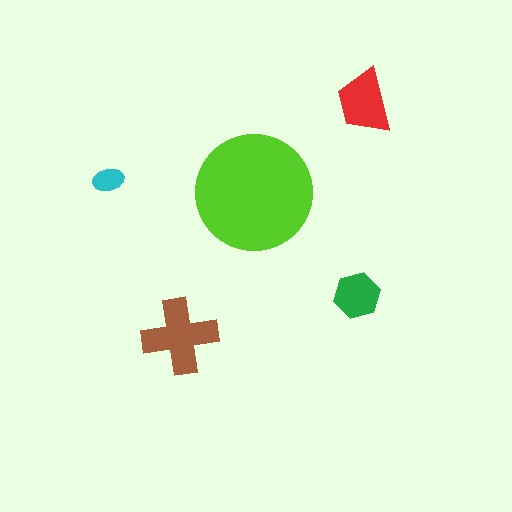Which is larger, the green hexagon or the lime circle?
The lime circle.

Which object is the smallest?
The cyan ellipse.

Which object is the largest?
The lime circle.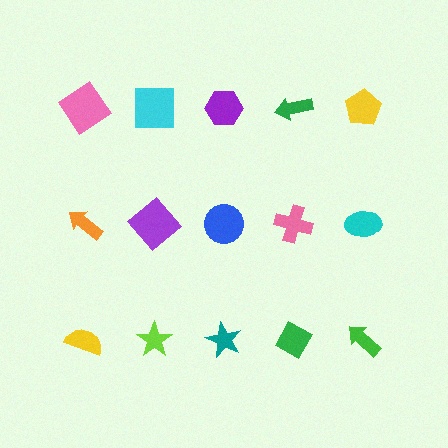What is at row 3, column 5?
A green arrow.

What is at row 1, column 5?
A yellow pentagon.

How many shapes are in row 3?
5 shapes.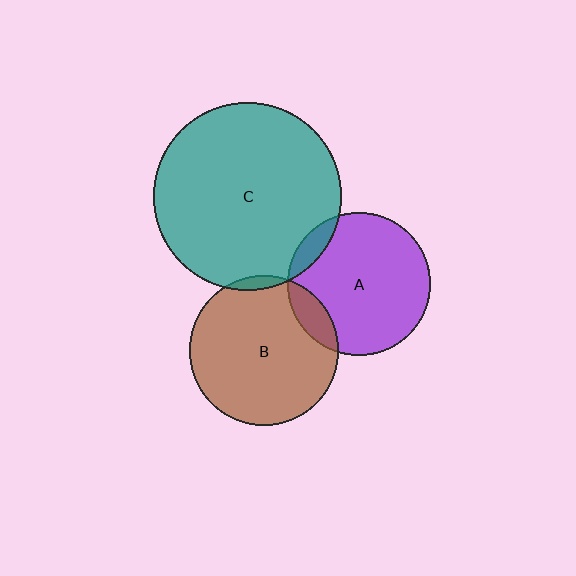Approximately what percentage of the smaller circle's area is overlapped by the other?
Approximately 10%.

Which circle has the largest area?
Circle C (teal).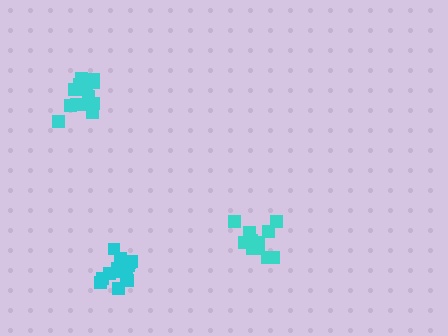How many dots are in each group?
Group 1: 14 dots, Group 2: 13 dots, Group 3: 15 dots (42 total).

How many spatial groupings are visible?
There are 3 spatial groupings.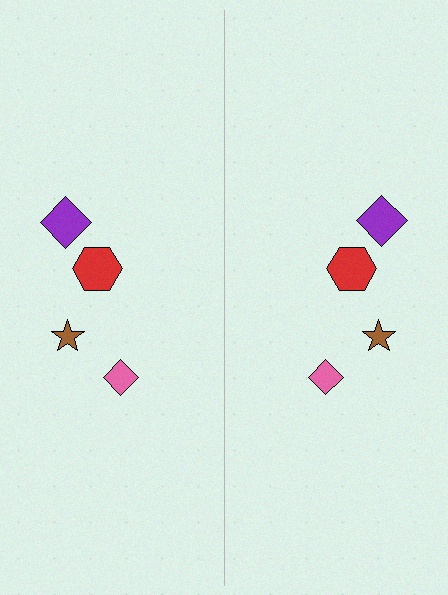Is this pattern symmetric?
Yes, this pattern has bilateral (reflection) symmetry.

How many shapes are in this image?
There are 8 shapes in this image.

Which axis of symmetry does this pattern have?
The pattern has a vertical axis of symmetry running through the center of the image.